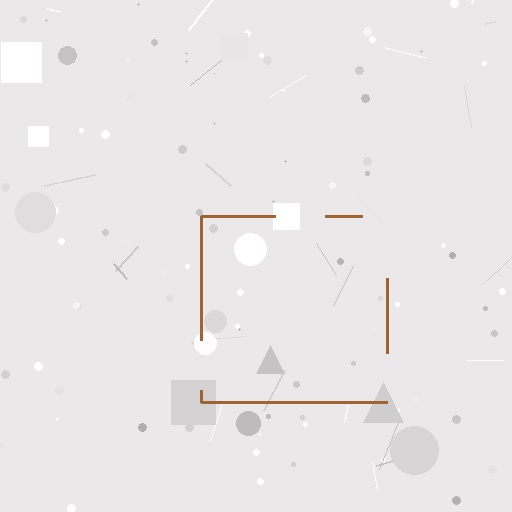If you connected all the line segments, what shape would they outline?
They would outline a square.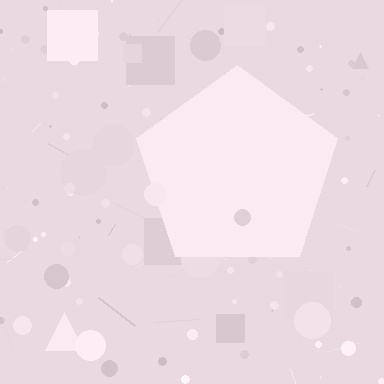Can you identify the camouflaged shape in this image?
The camouflaged shape is a pentagon.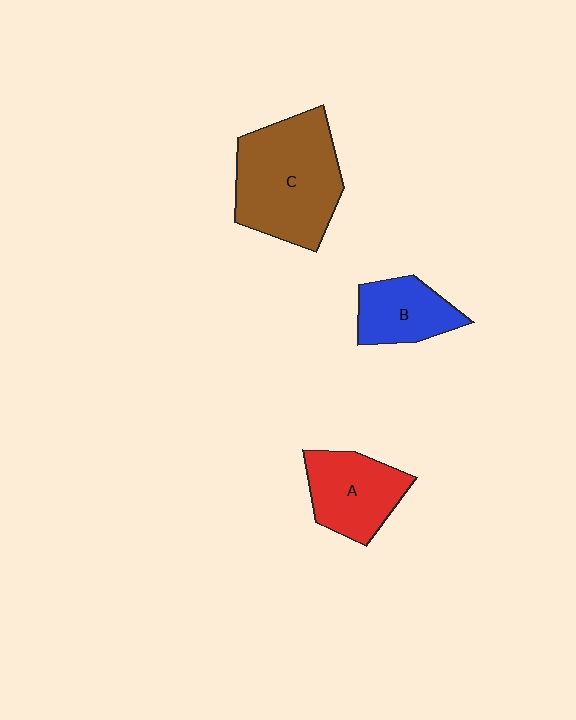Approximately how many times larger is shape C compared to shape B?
Approximately 2.0 times.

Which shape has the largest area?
Shape C (brown).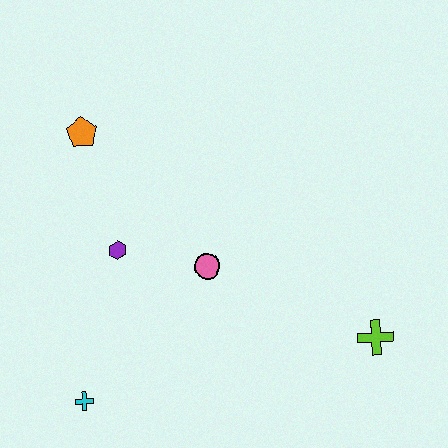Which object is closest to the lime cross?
The pink circle is closest to the lime cross.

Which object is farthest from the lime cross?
The orange pentagon is farthest from the lime cross.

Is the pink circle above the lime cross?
Yes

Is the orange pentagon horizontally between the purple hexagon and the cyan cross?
Yes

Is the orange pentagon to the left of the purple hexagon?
Yes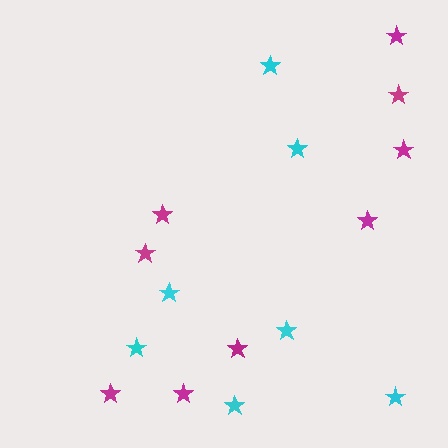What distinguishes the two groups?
There are 2 groups: one group of cyan stars (7) and one group of magenta stars (9).